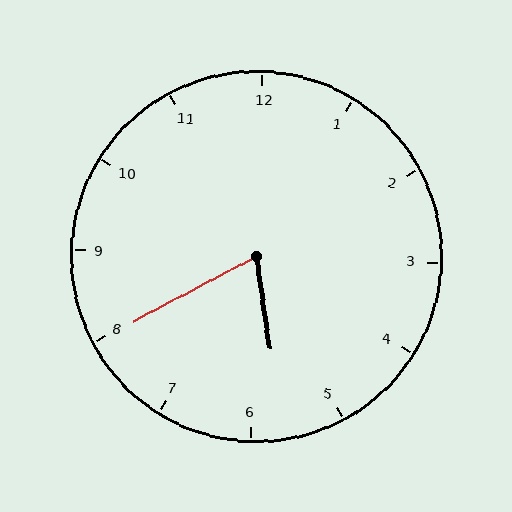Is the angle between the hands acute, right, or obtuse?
It is acute.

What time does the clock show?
5:40.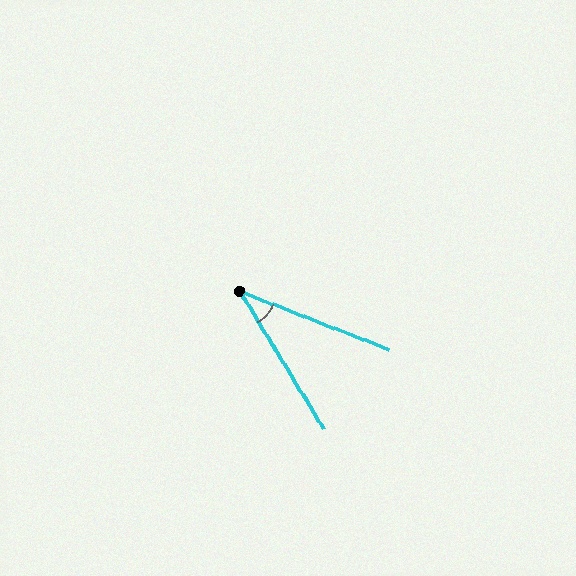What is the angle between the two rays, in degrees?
Approximately 37 degrees.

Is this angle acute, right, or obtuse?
It is acute.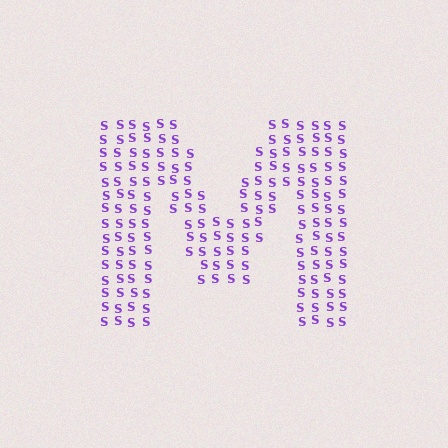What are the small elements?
The small elements are letter S's.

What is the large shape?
The large shape is the letter M.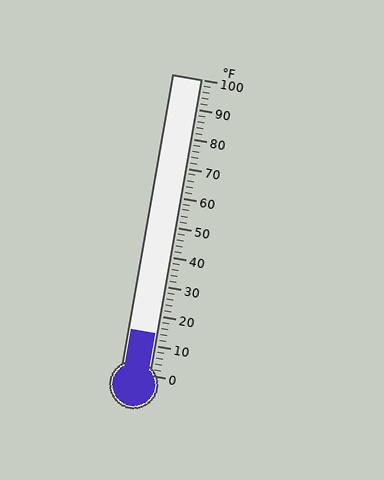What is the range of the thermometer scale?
The thermometer scale ranges from 0°F to 100°F.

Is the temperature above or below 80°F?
The temperature is below 80°F.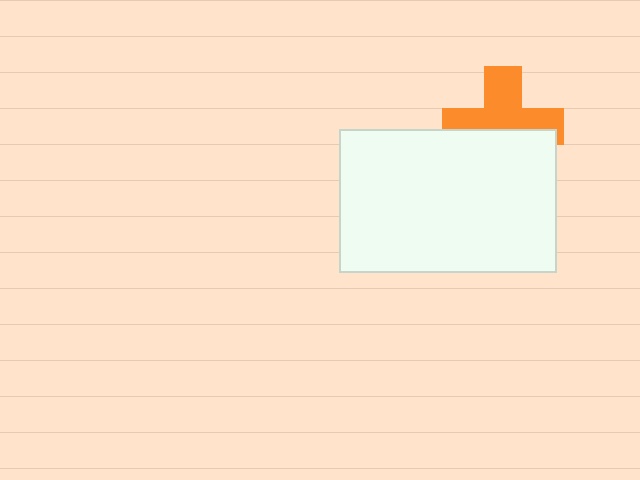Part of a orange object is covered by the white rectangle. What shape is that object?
It is a cross.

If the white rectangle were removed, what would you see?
You would see the complete orange cross.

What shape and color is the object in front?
The object in front is a white rectangle.